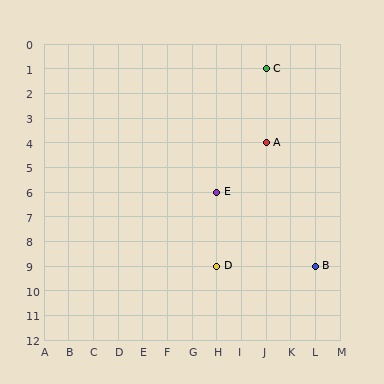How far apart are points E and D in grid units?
Points E and D are 3 rows apart.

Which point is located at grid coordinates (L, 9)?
Point B is at (L, 9).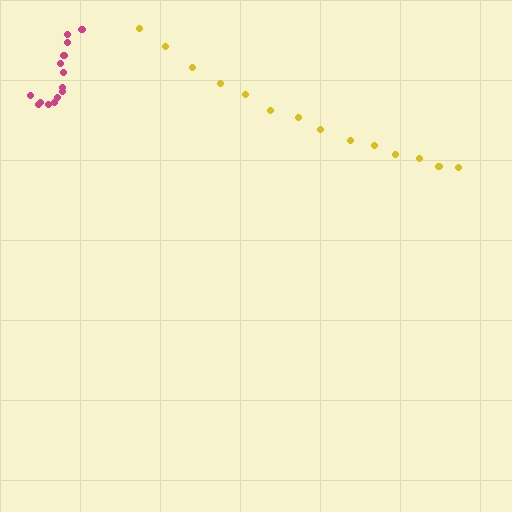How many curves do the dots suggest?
There are 2 distinct paths.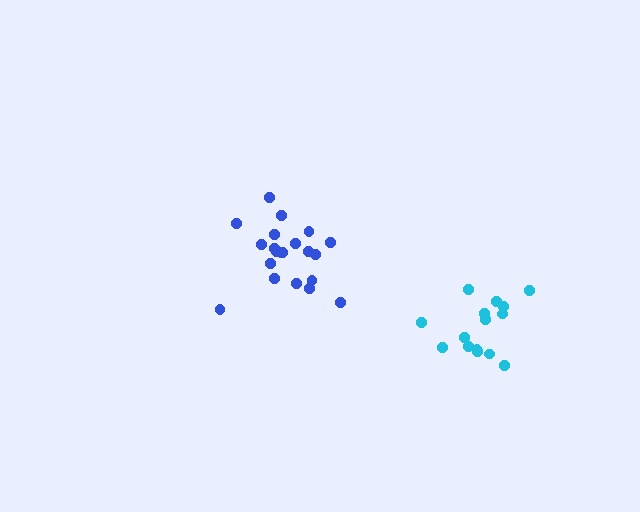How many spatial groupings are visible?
There are 2 spatial groupings.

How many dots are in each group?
Group 1: 21 dots, Group 2: 15 dots (36 total).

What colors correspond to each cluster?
The clusters are colored: blue, cyan.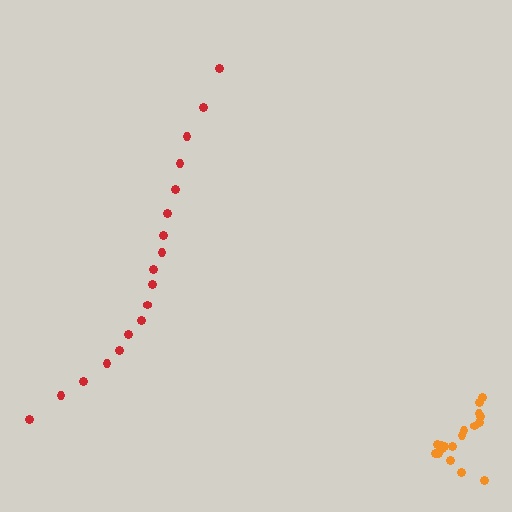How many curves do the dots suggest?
There are 2 distinct paths.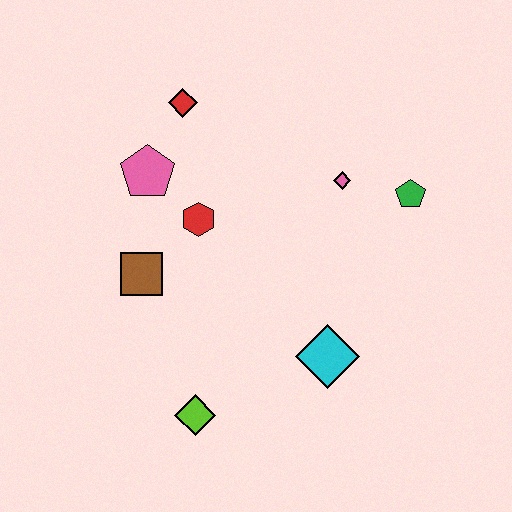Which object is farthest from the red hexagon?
The green pentagon is farthest from the red hexagon.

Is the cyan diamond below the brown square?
Yes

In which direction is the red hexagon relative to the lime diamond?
The red hexagon is above the lime diamond.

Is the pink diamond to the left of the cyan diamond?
No